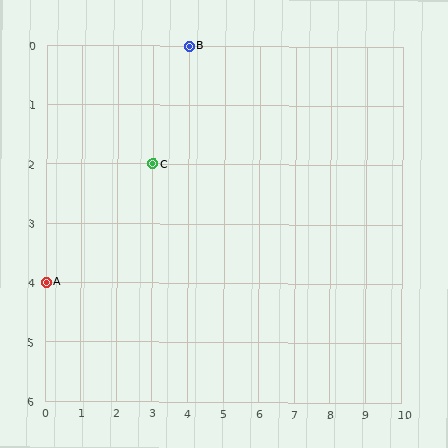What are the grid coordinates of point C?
Point C is at grid coordinates (3, 2).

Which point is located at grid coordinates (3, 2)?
Point C is at (3, 2).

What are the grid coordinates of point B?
Point B is at grid coordinates (4, 0).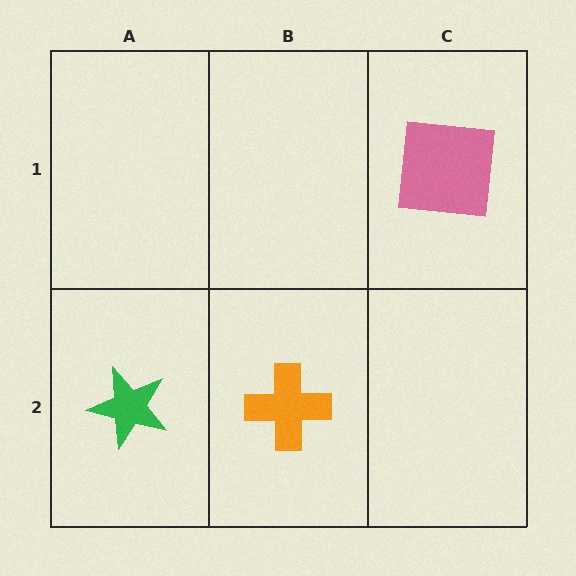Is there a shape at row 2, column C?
No, that cell is empty.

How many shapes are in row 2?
2 shapes.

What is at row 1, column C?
A pink square.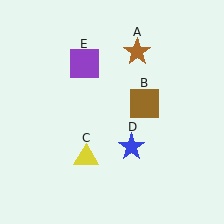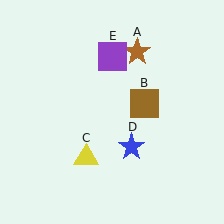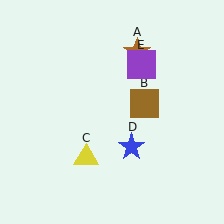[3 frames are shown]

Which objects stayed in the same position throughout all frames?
Brown star (object A) and brown square (object B) and yellow triangle (object C) and blue star (object D) remained stationary.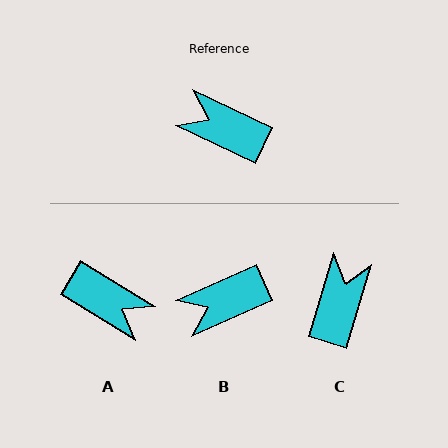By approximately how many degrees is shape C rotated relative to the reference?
Approximately 82 degrees clockwise.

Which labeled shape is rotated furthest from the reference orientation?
A, about 174 degrees away.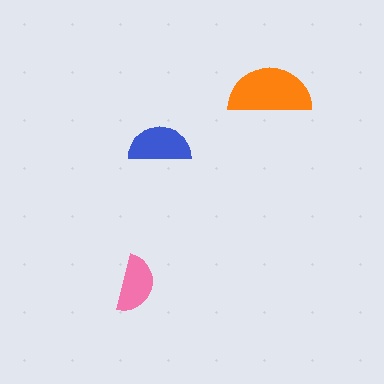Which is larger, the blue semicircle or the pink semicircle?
The blue one.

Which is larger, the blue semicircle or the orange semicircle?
The orange one.